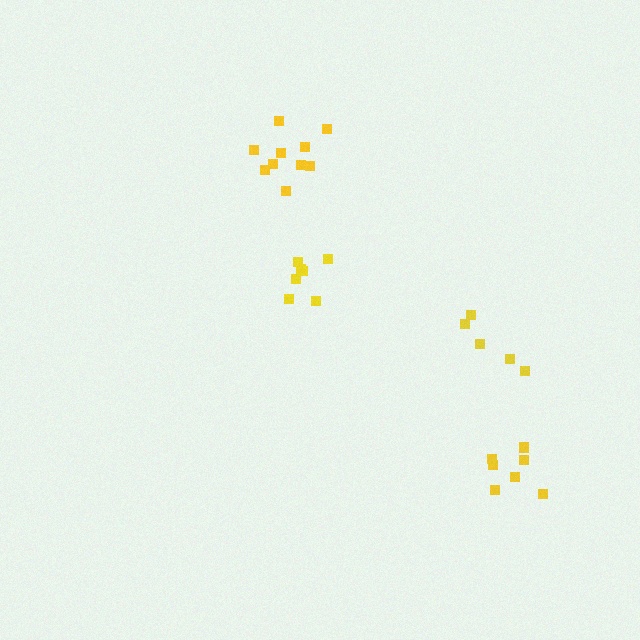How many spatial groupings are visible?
There are 4 spatial groupings.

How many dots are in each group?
Group 1: 10 dots, Group 2: 5 dots, Group 3: 7 dots, Group 4: 7 dots (29 total).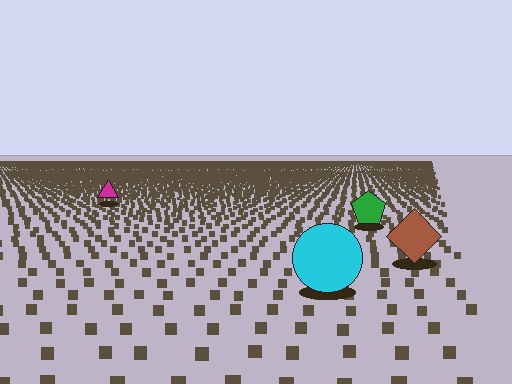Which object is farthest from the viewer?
The magenta triangle is farthest from the viewer. It appears smaller and the ground texture around it is denser.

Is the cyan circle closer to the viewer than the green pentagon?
Yes. The cyan circle is closer — you can tell from the texture gradient: the ground texture is coarser near it.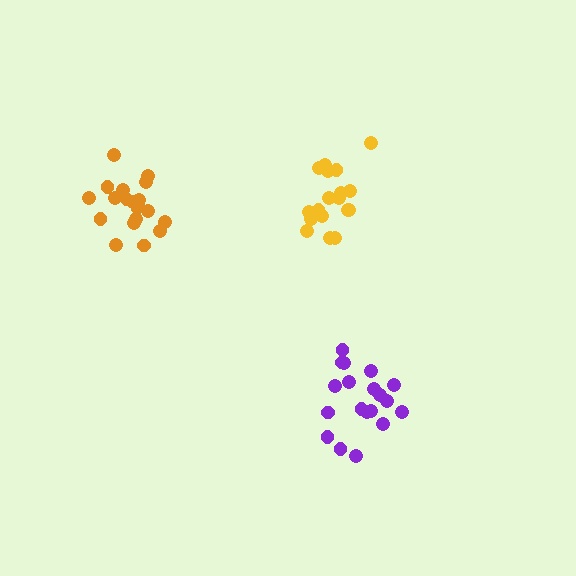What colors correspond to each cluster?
The clusters are colored: purple, orange, yellow.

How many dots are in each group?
Group 1: 19 dots, Group 2: 20 dots, Group 3: 18 dots (57 total).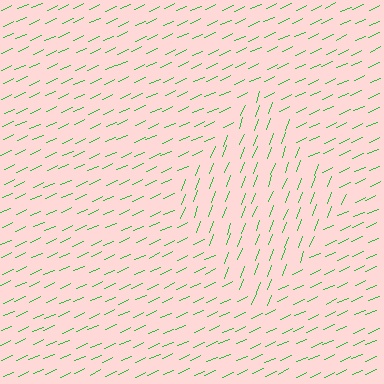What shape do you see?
I see a diamond.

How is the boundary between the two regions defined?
The boundary is defined purely by a change in line orientation (approximately 45 degrees difference). All lines are the same color and thickness.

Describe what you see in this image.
The image is filled with small green line segments. A diamond region in the image has lines oriented differently from the surrounding lines, creating a visible texture boundary.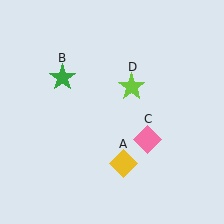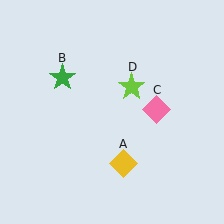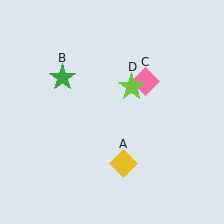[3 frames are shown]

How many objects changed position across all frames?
1 object changed position: pink diamond (object C).